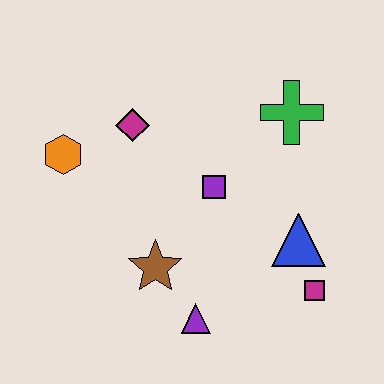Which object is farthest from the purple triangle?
The green cross is farthest from the purple triangle.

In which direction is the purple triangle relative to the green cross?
The purple triangle is below the green cross.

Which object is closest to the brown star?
The purple triangle is closest to the brown star.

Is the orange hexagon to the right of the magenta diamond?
No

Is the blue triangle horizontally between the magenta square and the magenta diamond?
Yes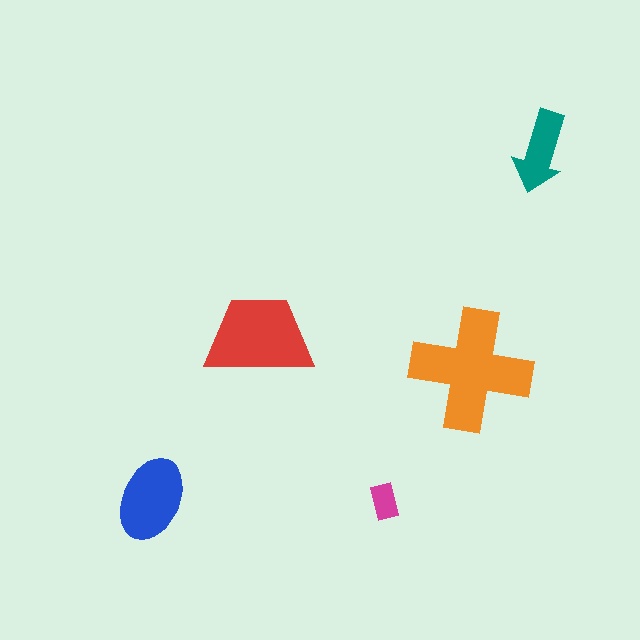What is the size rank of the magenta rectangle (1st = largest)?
5th.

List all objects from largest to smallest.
The orange cross, the red trapezoid, the blue ellipse, the teal arrow, the magenta rectangle.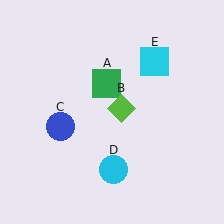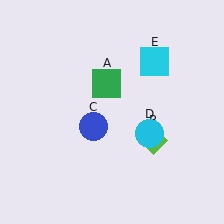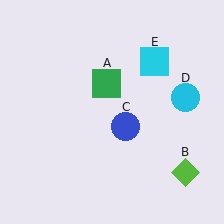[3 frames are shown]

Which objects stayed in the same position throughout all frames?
Green square (object A) and cyan square (object E) remained stationary.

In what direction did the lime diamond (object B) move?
The lime diamond (object B) moved down and to the right.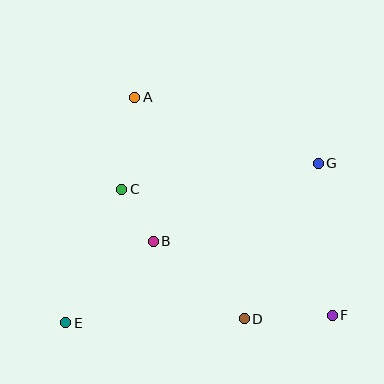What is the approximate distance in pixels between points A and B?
The distance between A and B is approximately 145 pixels.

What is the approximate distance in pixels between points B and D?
The distance between B and D is approximately 119 pixels.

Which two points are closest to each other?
Points B and C are closest to each other.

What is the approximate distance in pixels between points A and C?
The distance between A and C is approximately 93 pixels.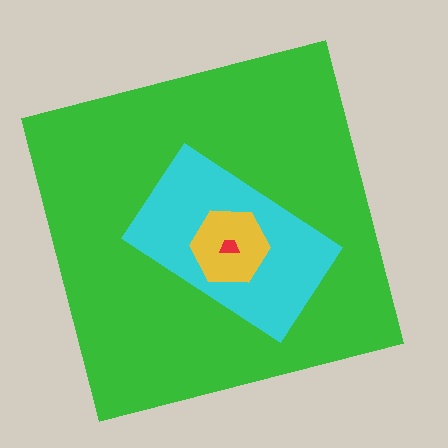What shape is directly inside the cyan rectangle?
The yellow hexagon.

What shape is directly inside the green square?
The cyan rectangle.